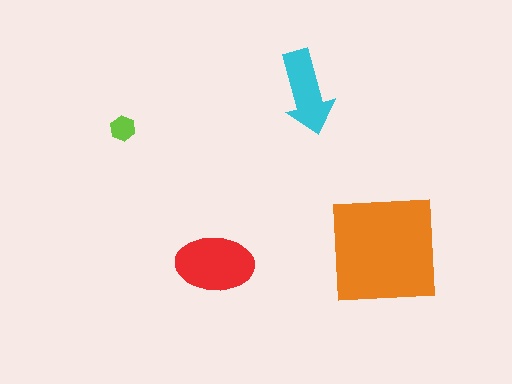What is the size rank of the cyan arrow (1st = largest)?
3rd.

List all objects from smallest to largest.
The lime hexagon, the cyan arrow, the red ellipse, the orange square.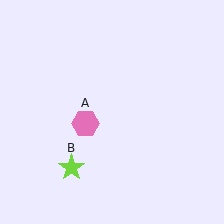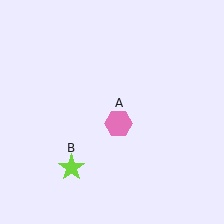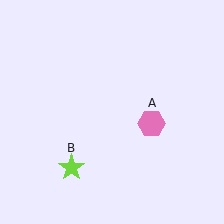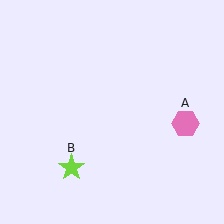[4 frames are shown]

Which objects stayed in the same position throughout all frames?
Lime star (object B) remained stationary.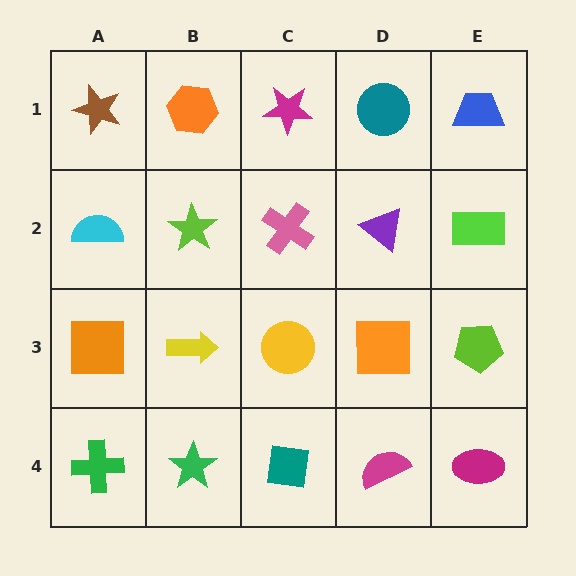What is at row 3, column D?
An orange square.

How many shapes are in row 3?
5 shapes.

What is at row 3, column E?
A lime pentagon.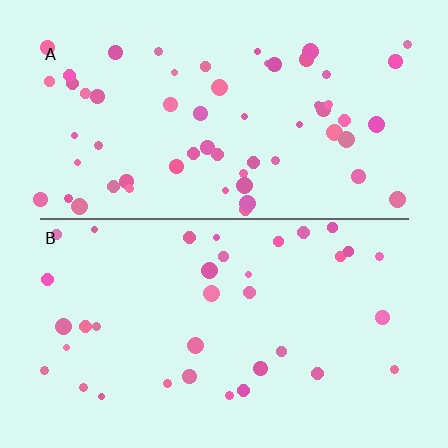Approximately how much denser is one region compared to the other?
Approximately 1.7× — region A over region B.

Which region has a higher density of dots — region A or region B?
A (the top).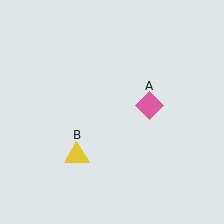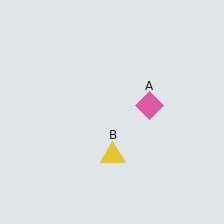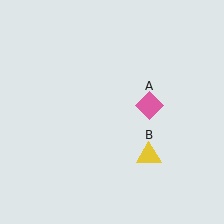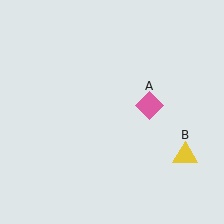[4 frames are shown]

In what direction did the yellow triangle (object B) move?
The yellow triangle (object B) moved right.